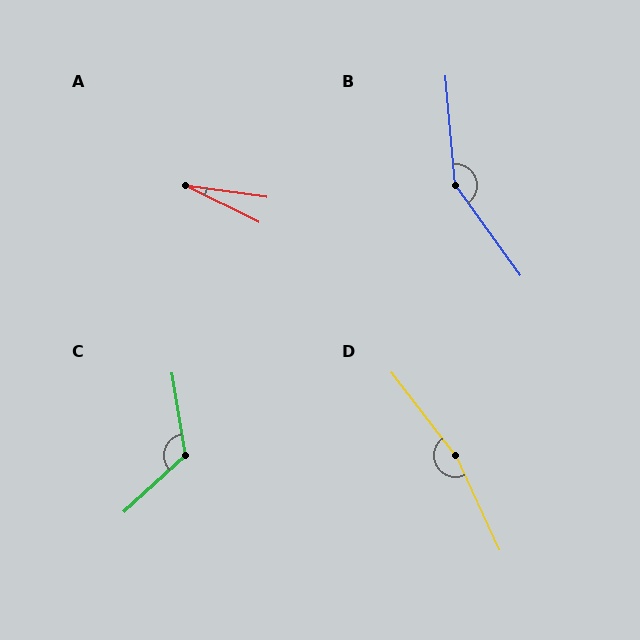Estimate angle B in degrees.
Approximately 149 degrees.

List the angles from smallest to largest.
A (19°), C (123°), B (149°), D (167°).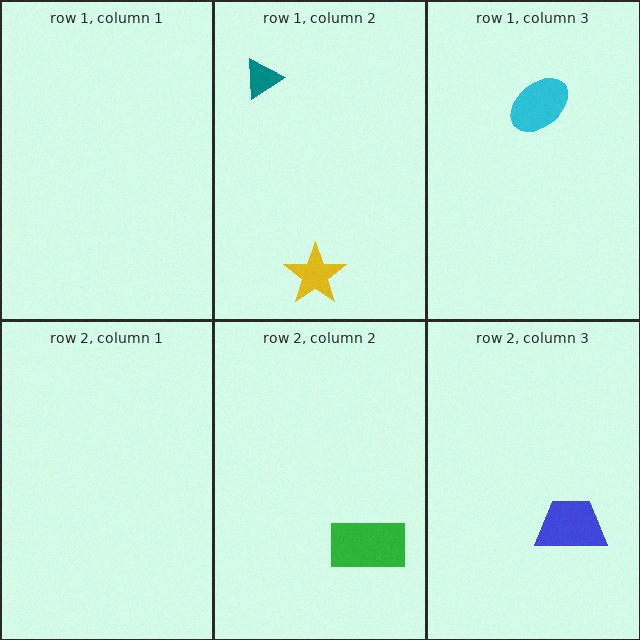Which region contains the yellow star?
The row 1, column 2 region.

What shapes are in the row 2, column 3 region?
The blue trapezoid.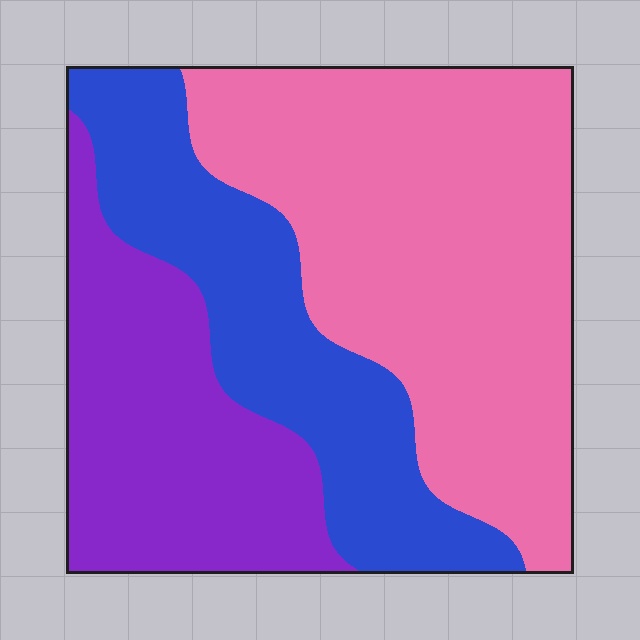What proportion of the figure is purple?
Purple takes up between a quarter and a half of the figure.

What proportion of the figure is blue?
Blue takes up about one quarter (1/4) of the figure.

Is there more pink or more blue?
Pink.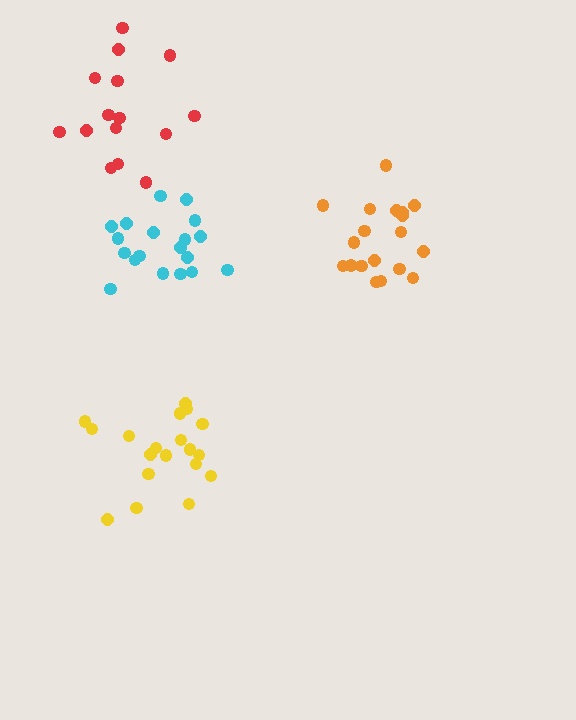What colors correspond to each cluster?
The clusters are colored: orange, cyan, red, yellow.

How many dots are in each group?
Group 1: 19 dots, Group 2: 19 dots, Group 3: 15 dots, Group 4: 19 dots (72 total).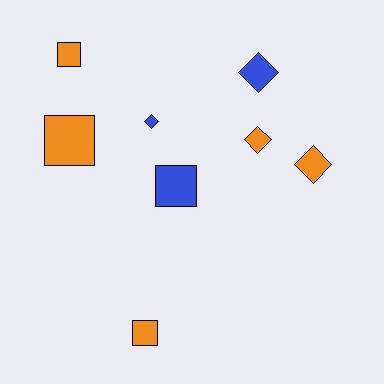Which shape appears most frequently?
Diamond, with 4 objects.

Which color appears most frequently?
Orange, with 5 objects.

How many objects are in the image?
There are 8 objects.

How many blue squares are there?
There is 1 blue square.